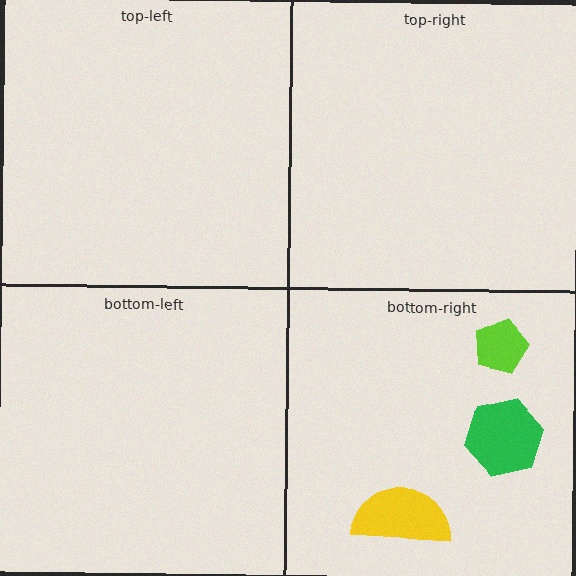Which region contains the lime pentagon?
The bottom-right region.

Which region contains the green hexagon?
The bottom-right region.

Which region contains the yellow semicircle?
The bottom-right region.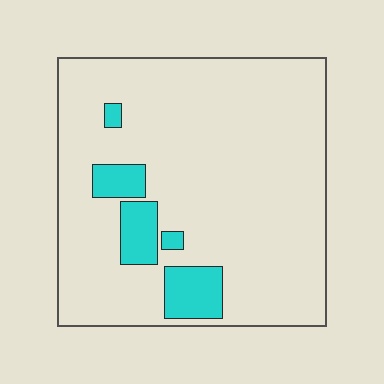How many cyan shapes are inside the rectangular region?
5.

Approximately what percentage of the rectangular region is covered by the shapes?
Approximately 10%.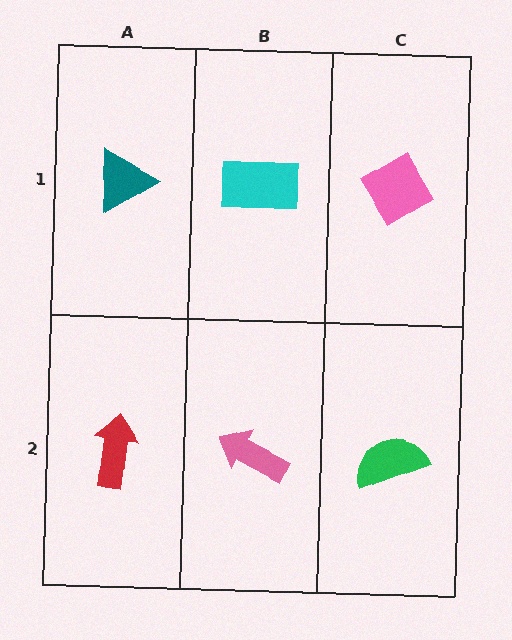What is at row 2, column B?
A pink arrow.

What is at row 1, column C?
A pink diamond.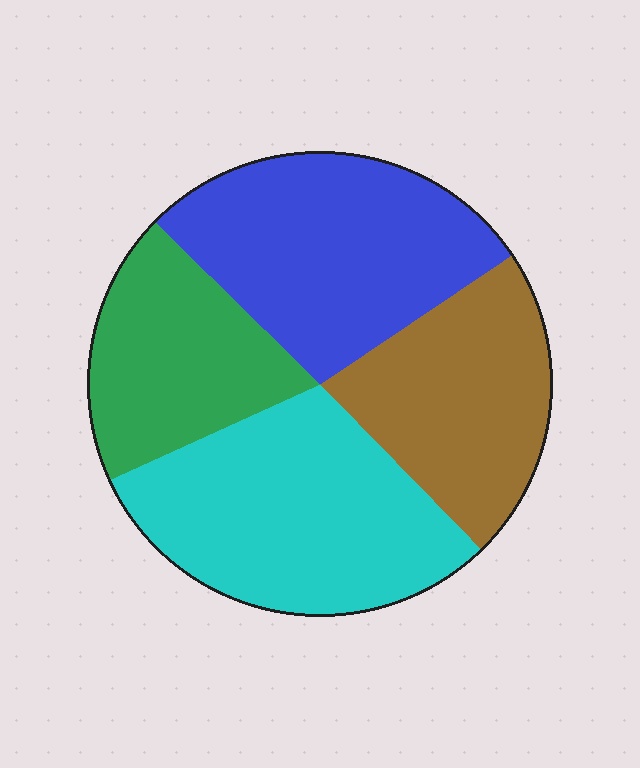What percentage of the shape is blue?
Blue covers about 30% of the shape.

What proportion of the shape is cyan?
Cyan covers 30% of the shape.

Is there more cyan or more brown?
Cyan.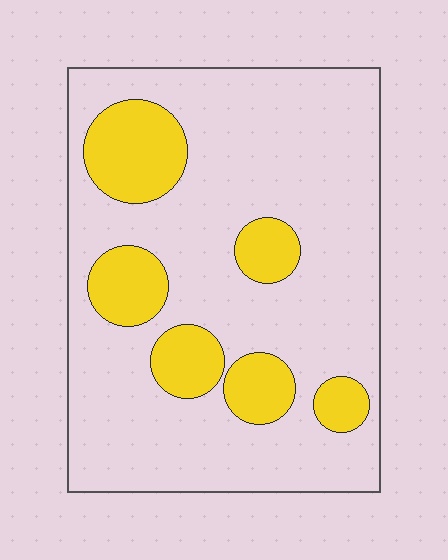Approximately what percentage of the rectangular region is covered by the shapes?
Approximately 20%.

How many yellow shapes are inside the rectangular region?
6.